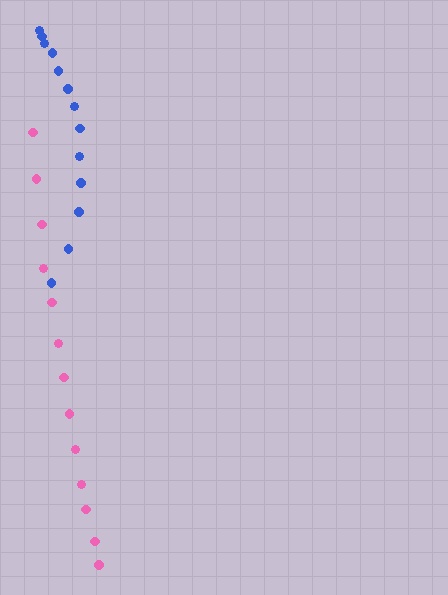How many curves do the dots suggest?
There are 2 distinct paths.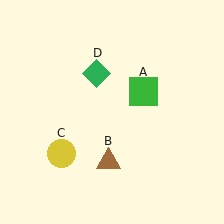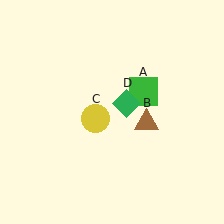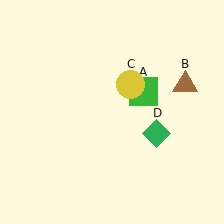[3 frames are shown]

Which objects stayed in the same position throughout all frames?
Green square (object A) remained stationary.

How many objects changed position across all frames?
3 objects changed position: brown triangle (object B), yellow circle (object C), green diamond (object D).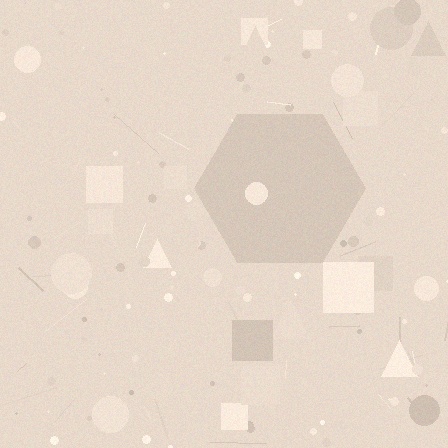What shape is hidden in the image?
A hexagon is hidden in the image.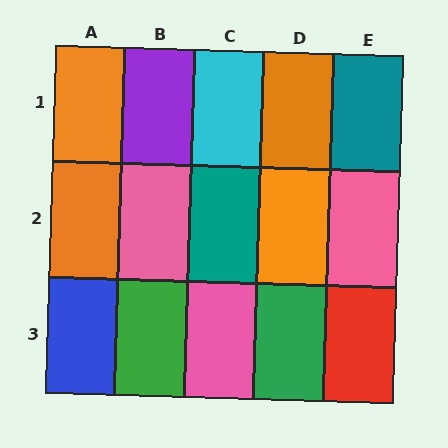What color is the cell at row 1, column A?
Orange.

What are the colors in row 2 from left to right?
Orange, pink, teal, orange, pink.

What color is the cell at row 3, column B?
Green.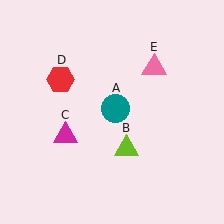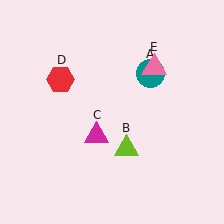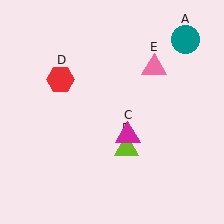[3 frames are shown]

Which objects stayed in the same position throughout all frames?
Lime triangle (object B) and red hexagon (object D) and pink triangle (object E) remained stationary.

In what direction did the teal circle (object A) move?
The teal circle (object A) moved up and to the right.